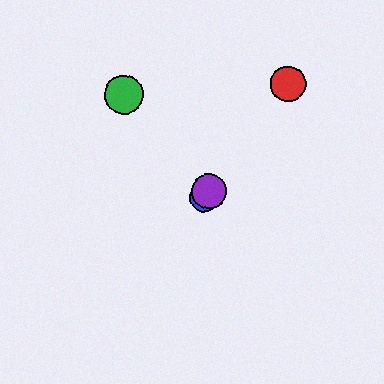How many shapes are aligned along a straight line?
4 shapes (the red circle, the blue circle, the yellow diamond, the purple circle) are aligned along a straight line.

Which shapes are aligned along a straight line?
The red circle, the blue circle, the yellow diamond, the purple circle are aligned along a straight line.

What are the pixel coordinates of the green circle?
The green circle is at (124, 95).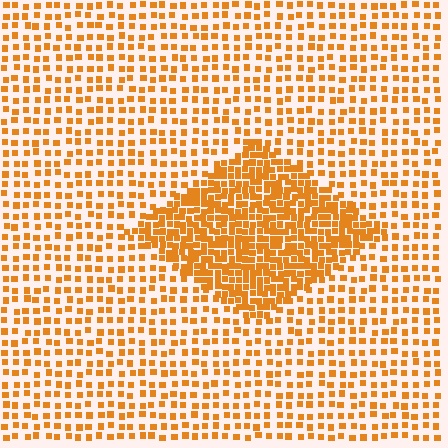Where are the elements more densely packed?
The elements are more densely packed inside the diamond boundary.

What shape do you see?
I see a diamond.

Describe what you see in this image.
The image contains small orange elements arranged at two different densities. A diamond-shaped region is visible where the elements are more densely packed than the surrounding area.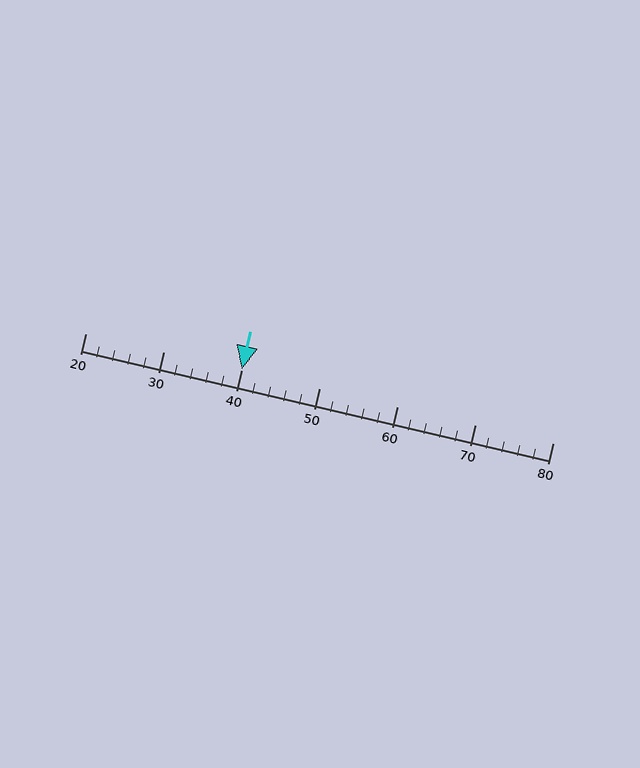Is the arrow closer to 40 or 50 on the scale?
The arrow is closer to 40.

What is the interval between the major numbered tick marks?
The major tick marks are spaced 10 units apart.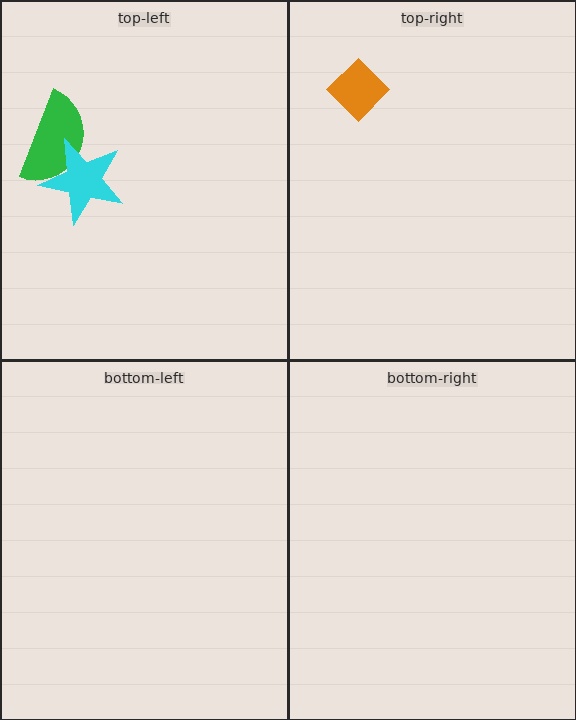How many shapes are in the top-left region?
2.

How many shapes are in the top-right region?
1.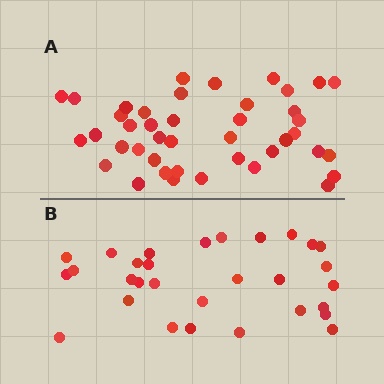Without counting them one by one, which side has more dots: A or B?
Region A (the top region) has more dots.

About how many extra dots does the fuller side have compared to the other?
Region A has roughly 12 or so more dots than region B.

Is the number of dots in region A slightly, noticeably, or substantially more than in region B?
Region A has noticeably more, but not dramatically so. The ratio is roughly 1.4 to 1.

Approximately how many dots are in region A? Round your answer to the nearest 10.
About 40 dots. (The exact count is 42, which rounds to 40.)